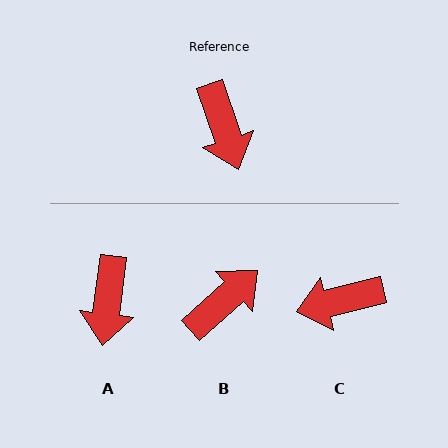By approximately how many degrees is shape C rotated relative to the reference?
Approximately 94 degrees clockwise.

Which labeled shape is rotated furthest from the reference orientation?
B, about 114 degrees away.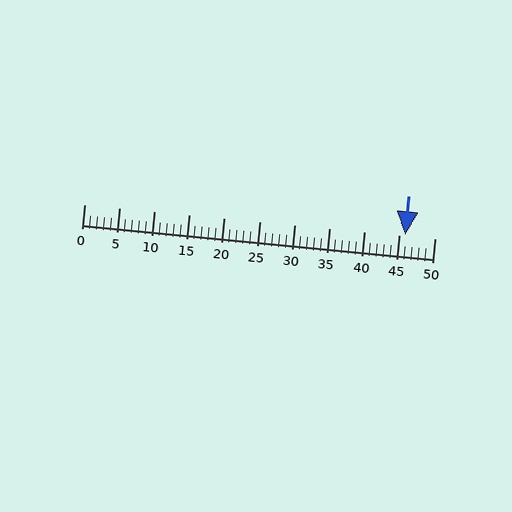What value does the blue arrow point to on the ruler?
The blue arrow points to approximately 46.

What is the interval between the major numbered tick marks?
The major tick marks are spaced 5 units apart.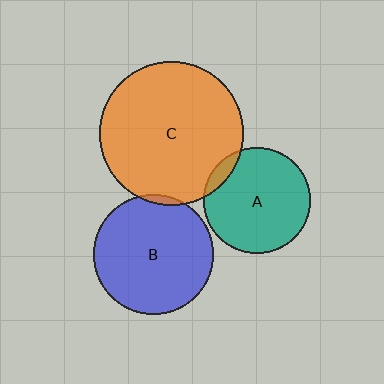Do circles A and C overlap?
Yes.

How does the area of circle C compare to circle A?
Approximately 1.8 times.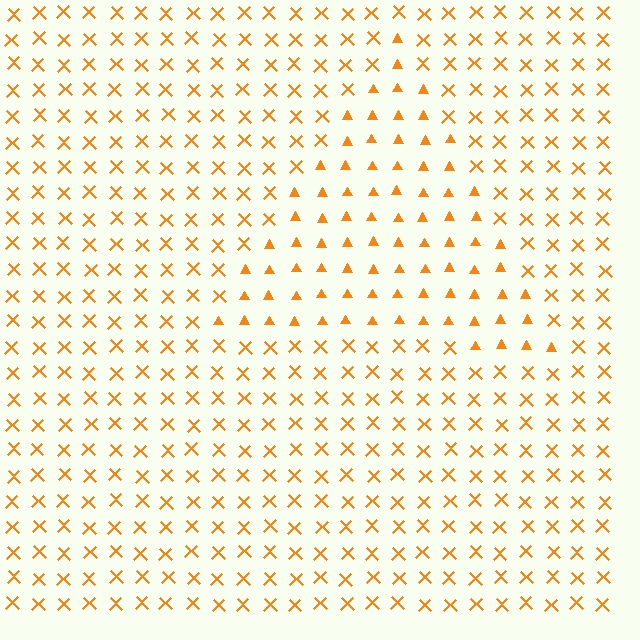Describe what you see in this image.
The image is filled with small orange elements arranged in a uniform grid. A triangle-shaped region contains triangles, while the surrounding area contains X marks. The boundary is defined purely by the change in element shape.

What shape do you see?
I see a triangle.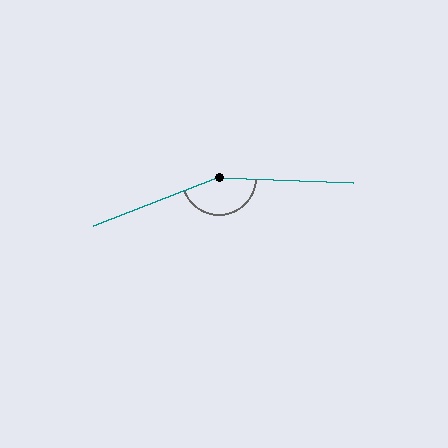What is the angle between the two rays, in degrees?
Approximately 156 degrees.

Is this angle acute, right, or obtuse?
It is obtuse.